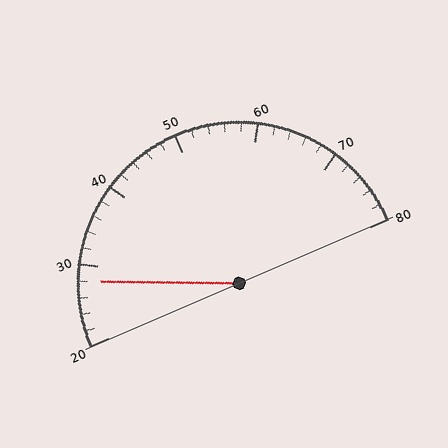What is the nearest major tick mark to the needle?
The nearest major tick mark is 30.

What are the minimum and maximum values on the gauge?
The gauge ranges from 20 to 80.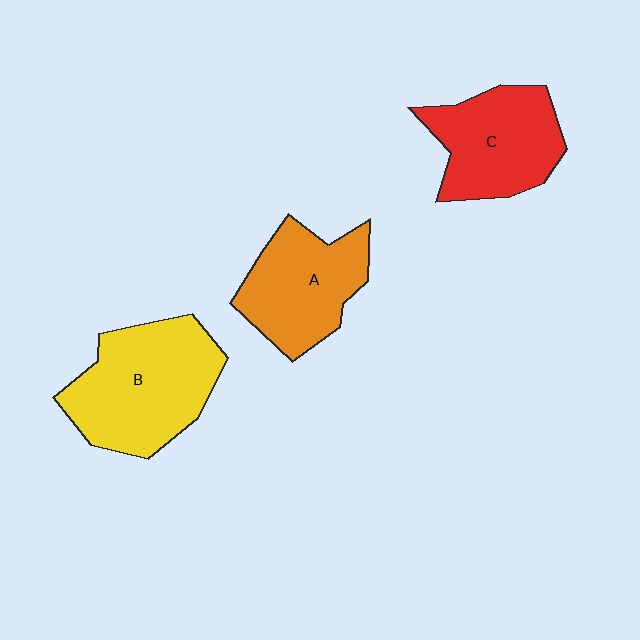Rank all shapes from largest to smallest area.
From largest to smallest: B (yellow), C (red), A (orange).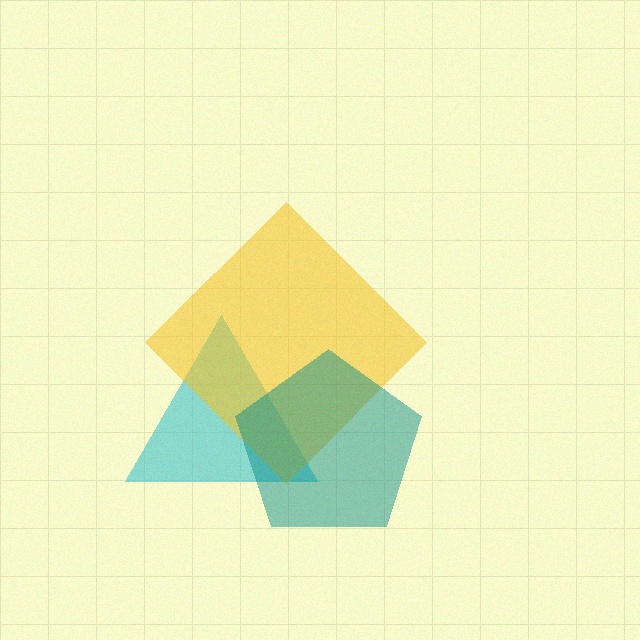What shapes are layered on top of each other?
The layered shapes are: a cyan triangle, a yellow diamond, a teal pentagon.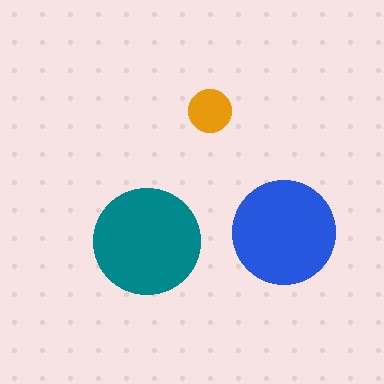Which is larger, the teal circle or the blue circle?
The teal one.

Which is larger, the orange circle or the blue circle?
The blue one.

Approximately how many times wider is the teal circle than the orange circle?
About 2.5 times wider.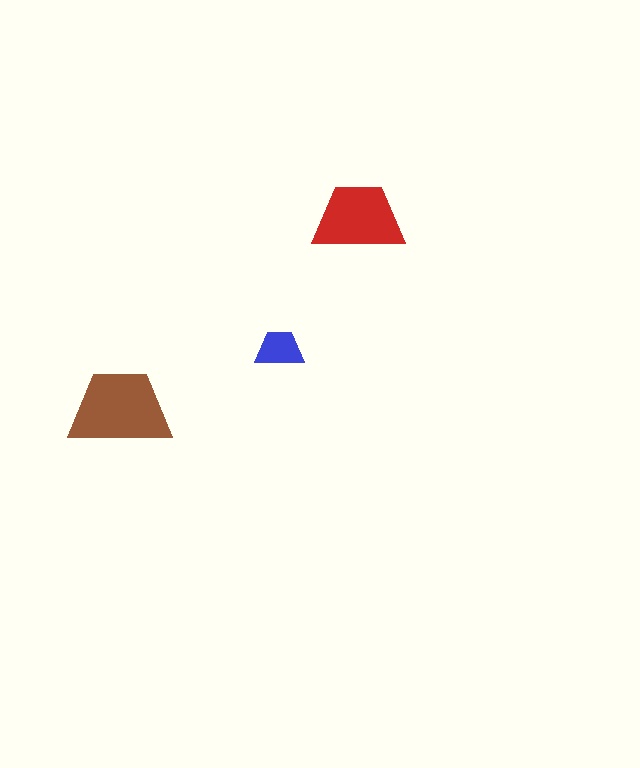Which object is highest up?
The red trapezoid is topmost.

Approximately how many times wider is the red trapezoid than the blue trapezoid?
About 2 times wider.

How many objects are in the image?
There are 3 objects in the image.